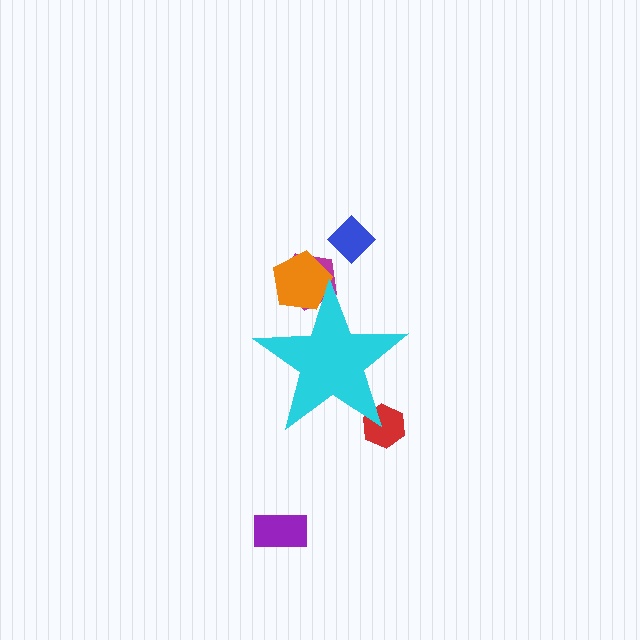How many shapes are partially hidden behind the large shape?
3 shapes are partially hidden.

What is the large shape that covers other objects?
A cyan star.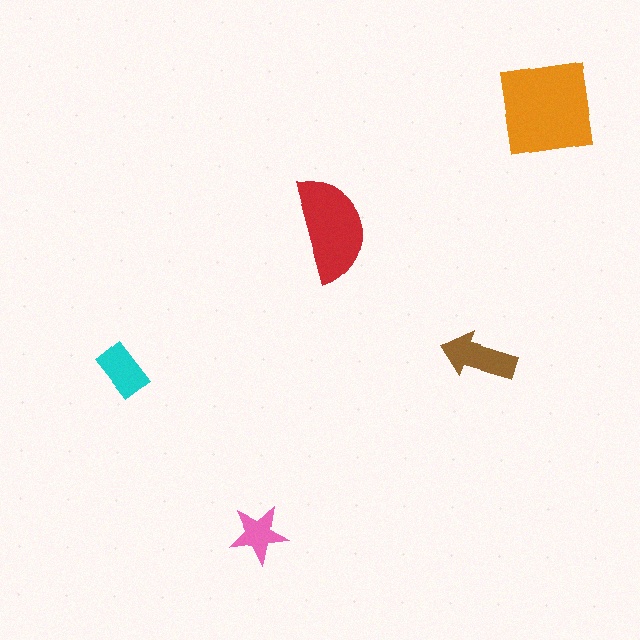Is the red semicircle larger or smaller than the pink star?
Larger.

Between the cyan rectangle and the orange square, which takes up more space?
The orange square.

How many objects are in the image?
There are 5 objects in the image.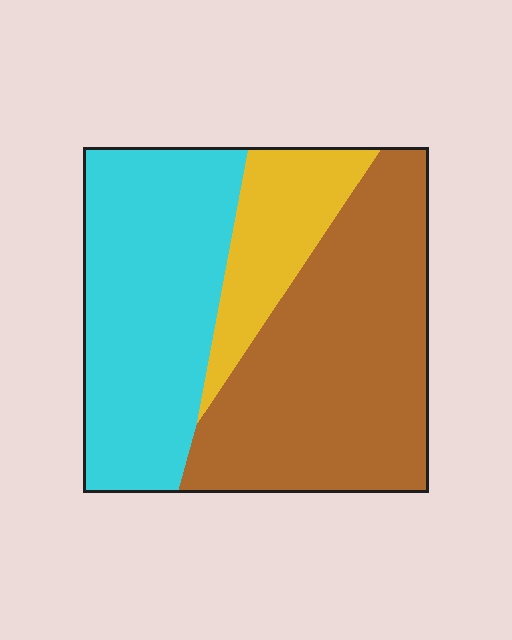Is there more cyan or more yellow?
Cyan.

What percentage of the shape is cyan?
Cyan covers around 40% of the shape.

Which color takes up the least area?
Yellow, at roughly 15%.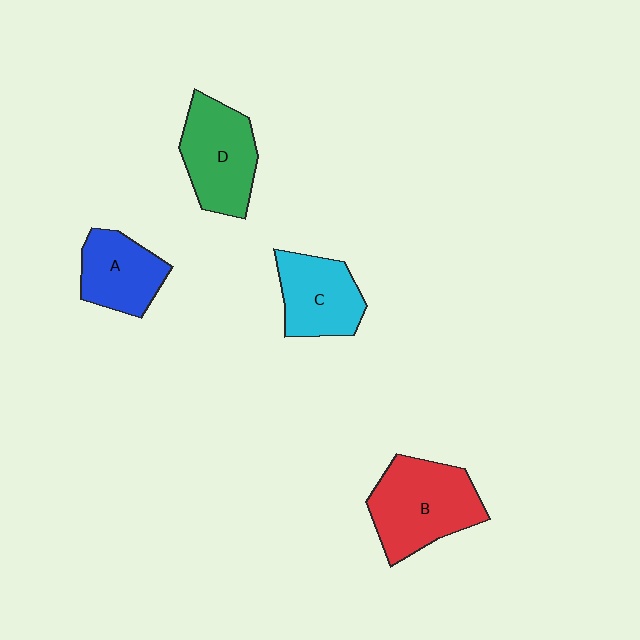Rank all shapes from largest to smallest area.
From largest to smallest: B (red), D (green), C (cyan), A (blue).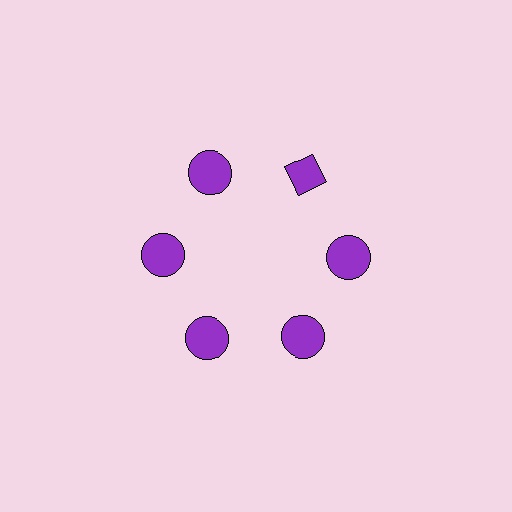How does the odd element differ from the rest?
It has a different shape: diamond instead of circle.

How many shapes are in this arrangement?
There are 6 shapes arranged in a ring pattern.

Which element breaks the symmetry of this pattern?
The purple diamond at roughly the 1 o'clock position breaks the symmetry. All other shapes are purple circles.